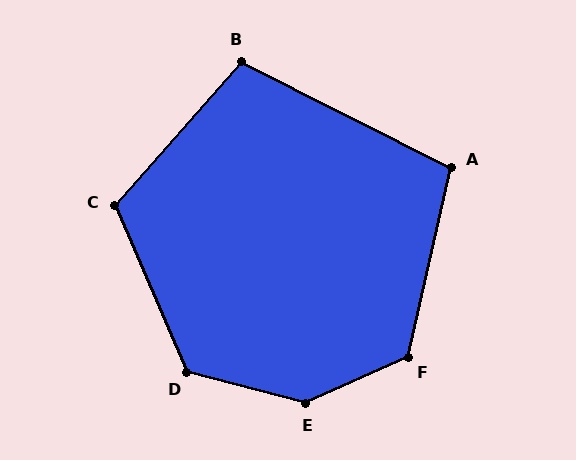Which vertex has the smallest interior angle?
A, at approximately 104 degrees.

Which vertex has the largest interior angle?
E, at approximately 141 degrees.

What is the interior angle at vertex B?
Approximately 104 degrees (obtuse).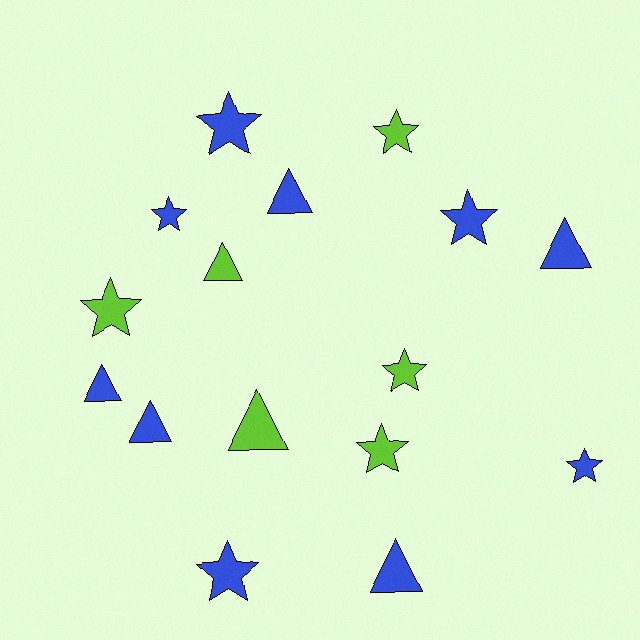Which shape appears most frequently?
Star, with 9 objects.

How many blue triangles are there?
There are 5 blue triangles.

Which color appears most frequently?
Blue, with 10 objects.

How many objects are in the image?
There are 16 objects.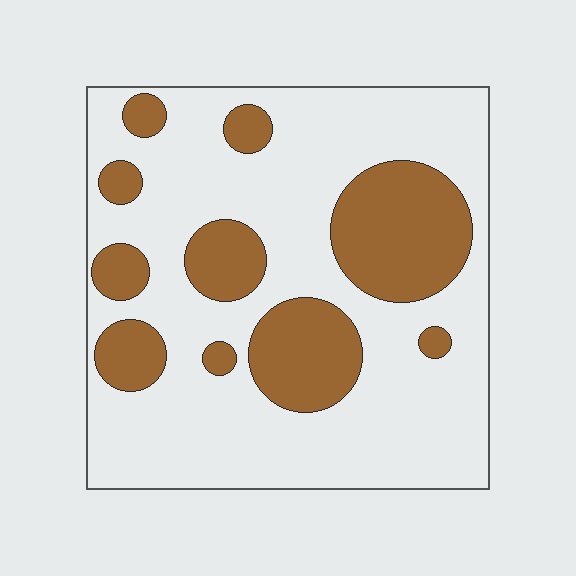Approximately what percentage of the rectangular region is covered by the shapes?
Approximately 30%.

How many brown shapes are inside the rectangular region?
10.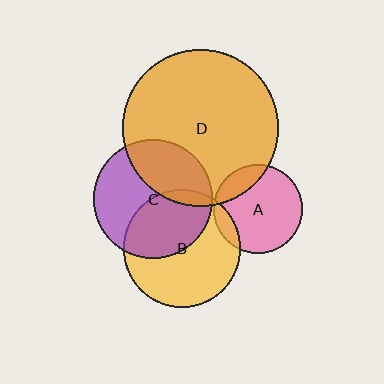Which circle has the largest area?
Circle D (orange).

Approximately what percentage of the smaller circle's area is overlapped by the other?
Approximately 40%.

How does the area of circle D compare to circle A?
Approximately 3.1 times.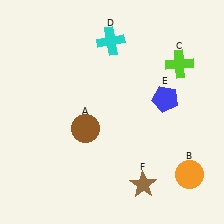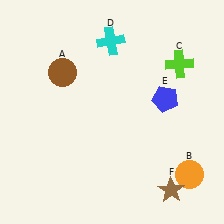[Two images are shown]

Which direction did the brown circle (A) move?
The brown circle (A) moved up.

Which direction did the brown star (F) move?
The brown star (F) moved right.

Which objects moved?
The objects that moved are: the brown circle (A), the brown star (F).